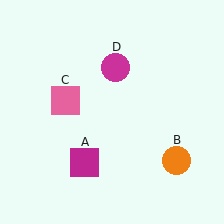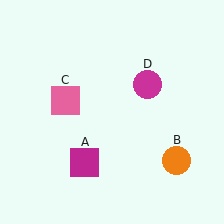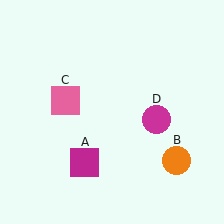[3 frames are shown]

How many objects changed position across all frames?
1 object changed position: magenta circle (object D).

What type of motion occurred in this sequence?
The magenta circle (object D) rotated clockwise around the center of the scene.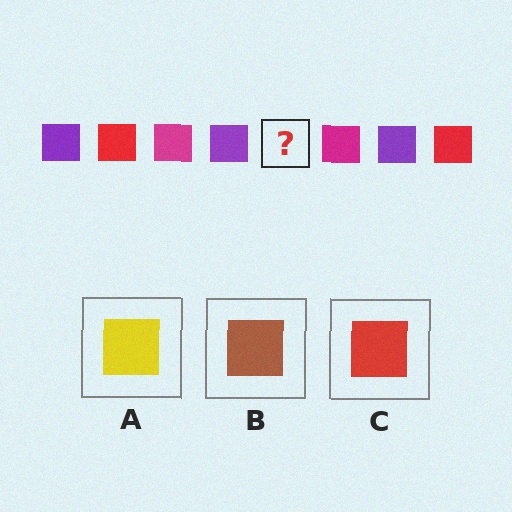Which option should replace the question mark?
Option C.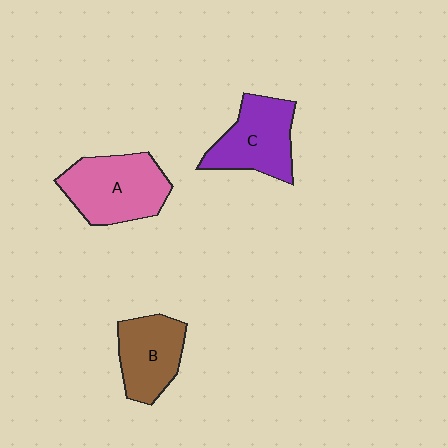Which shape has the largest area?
Shape A (pink).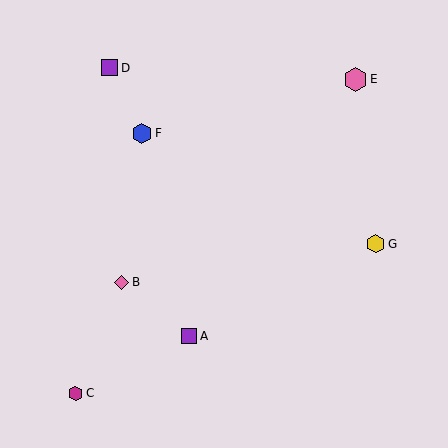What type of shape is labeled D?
Shape D is a purple square.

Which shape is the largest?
The pink hexagon (labeled E) is the largest.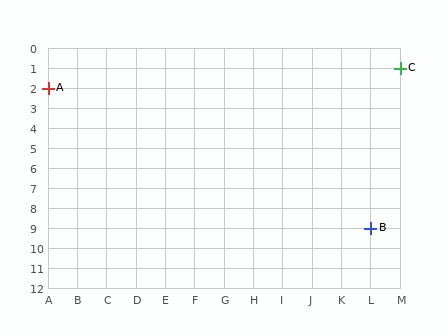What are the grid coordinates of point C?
Point C is at grid coordinates (M, 1).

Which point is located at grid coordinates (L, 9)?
Point B is at (L, 9).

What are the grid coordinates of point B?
Point B is at grid coordinates (L, 9).